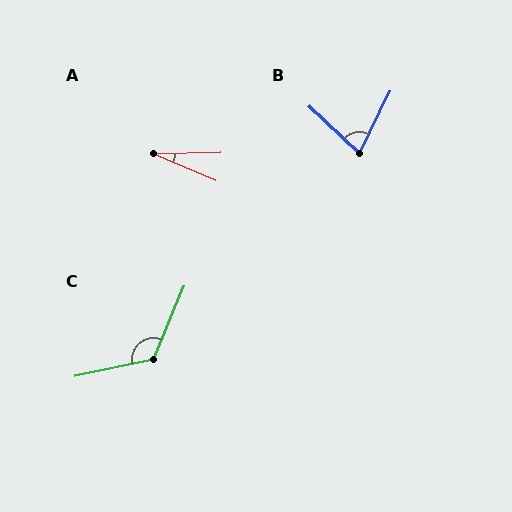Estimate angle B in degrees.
Approximately 73 degrees.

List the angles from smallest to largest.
A (24°), B (73°), C (124°).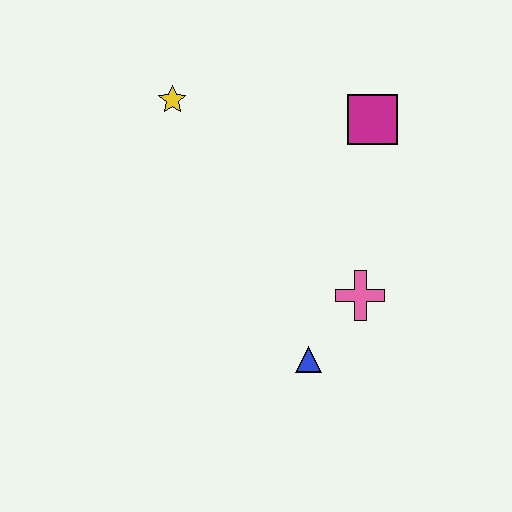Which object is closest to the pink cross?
The blue triangle is closest to the pink cross.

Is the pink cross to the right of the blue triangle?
Yes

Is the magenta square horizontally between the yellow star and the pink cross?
No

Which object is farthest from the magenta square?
The blue triangle is farthest from the magenta square.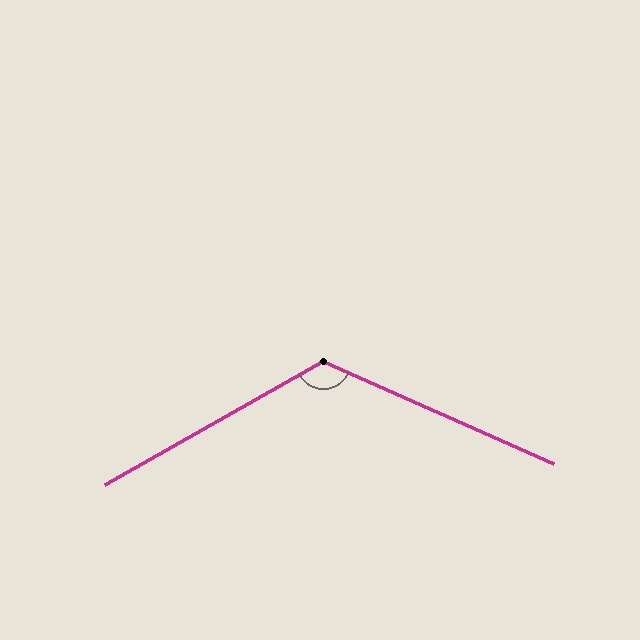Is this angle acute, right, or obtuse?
It is obtuse.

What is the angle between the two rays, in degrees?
Approximately 126 degrees.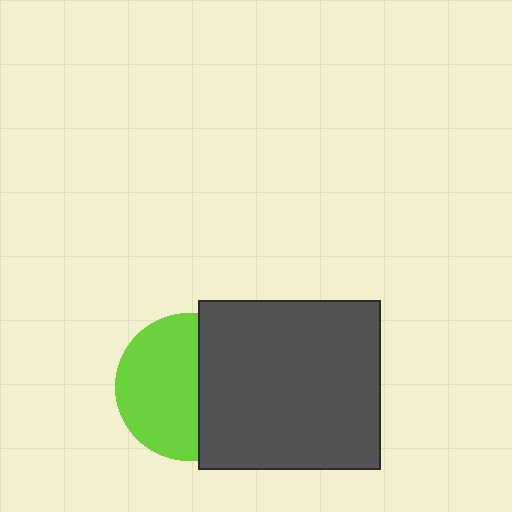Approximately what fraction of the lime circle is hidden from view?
Roughly 43% of the lime circle is hidden behind the dark gray rectangle.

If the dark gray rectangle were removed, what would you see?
You would see the complete lime circle.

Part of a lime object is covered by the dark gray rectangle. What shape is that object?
It is a circle.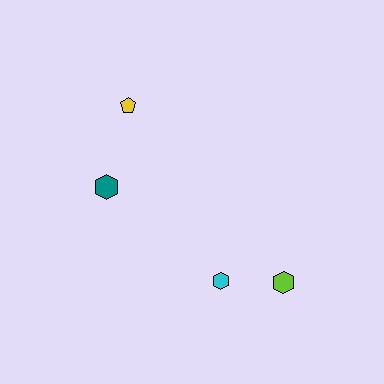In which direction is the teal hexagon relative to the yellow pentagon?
The teal hexagon is below the yellow pentagon.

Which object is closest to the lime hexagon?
The cyan hexagon is closest to the lime hexagon.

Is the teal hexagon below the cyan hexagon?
No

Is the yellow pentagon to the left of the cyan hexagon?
Yes